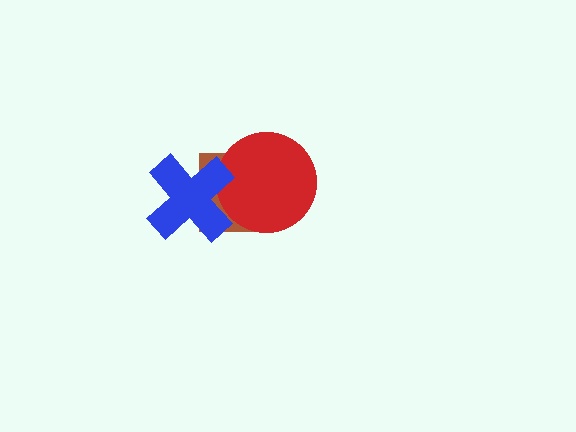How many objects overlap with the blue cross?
2 objects overlap with the blue cross.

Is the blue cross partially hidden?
No, no other shape covers it.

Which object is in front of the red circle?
The blue cross is in front of the red circle.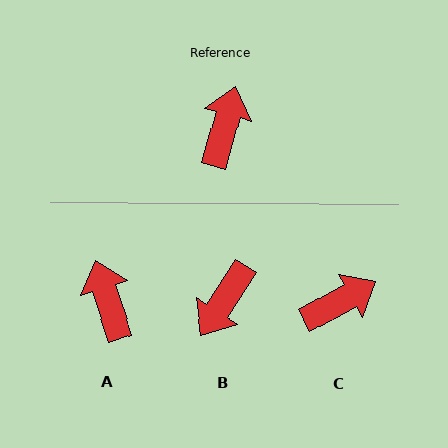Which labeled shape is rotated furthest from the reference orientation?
B, about 163 degrees away.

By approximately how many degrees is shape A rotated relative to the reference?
Approximately 33 degrees counter-clockwise.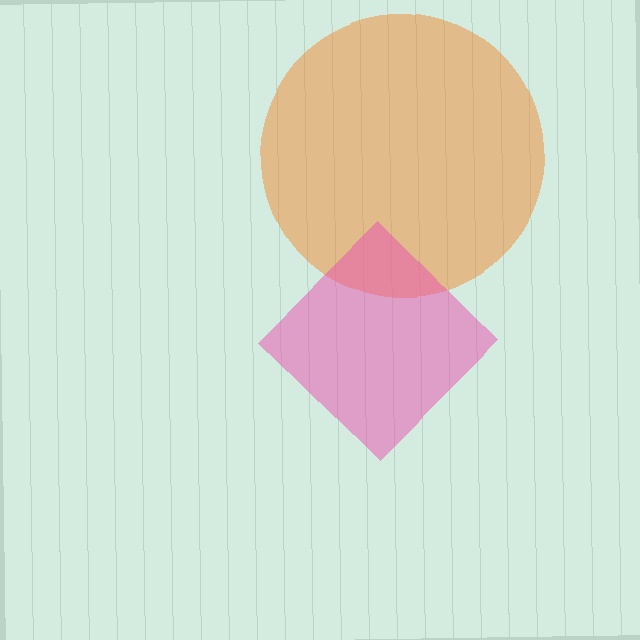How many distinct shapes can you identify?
There are 2 distinct shapes: an orange circle, a pink diamond.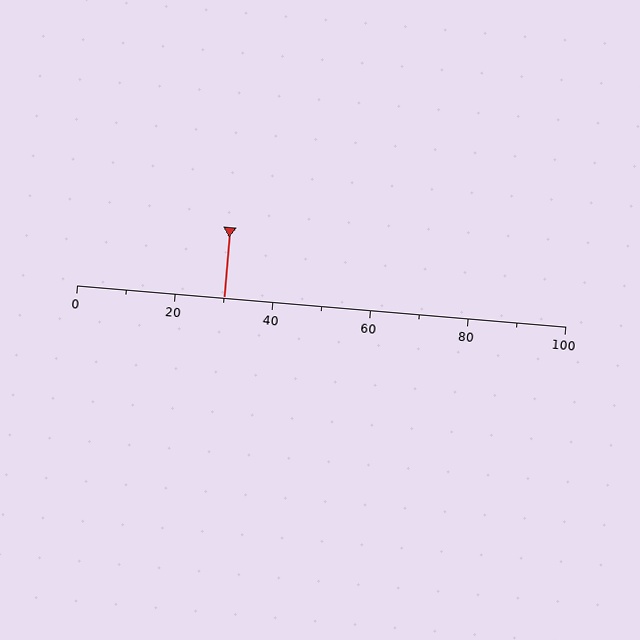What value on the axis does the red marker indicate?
The marker indicates approximately 30.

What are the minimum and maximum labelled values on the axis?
The axis runs from 0 to 100.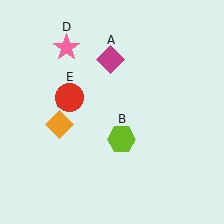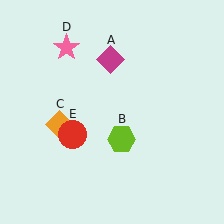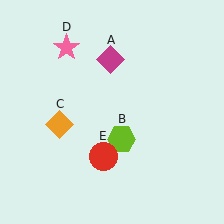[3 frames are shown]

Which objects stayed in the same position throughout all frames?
Magenta diamond (object A) and lime hexagon (object B) and orange diamond (object C) and pink star (object D) remained stationary.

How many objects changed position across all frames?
1 object changed position: red circle (object E).